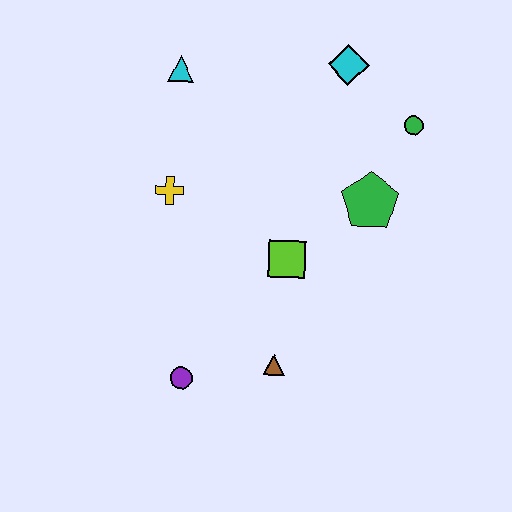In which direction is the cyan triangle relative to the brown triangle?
The cyan triangle is above the brown triangle.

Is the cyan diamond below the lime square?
No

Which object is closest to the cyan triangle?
The yellow cross is closest to the cyan triangle.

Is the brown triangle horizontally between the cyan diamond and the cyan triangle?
Yes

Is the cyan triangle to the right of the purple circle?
No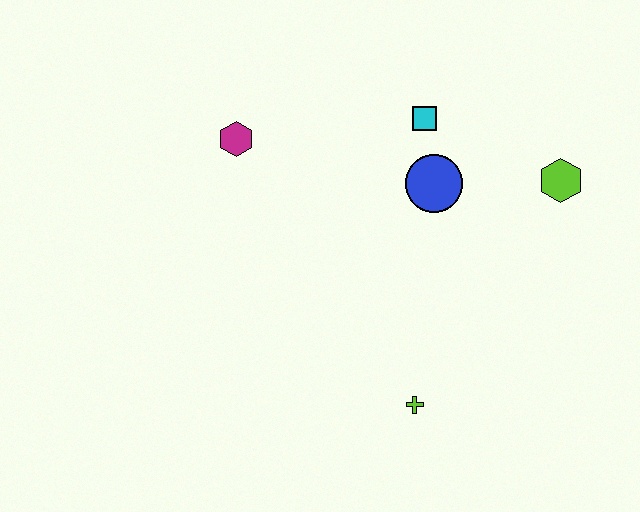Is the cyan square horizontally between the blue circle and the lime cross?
Yes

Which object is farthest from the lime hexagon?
The magenta hexagon is farthest from the lime hexagon.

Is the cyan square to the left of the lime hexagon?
Yes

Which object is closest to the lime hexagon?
The blue circle is closest to the lime hexagon.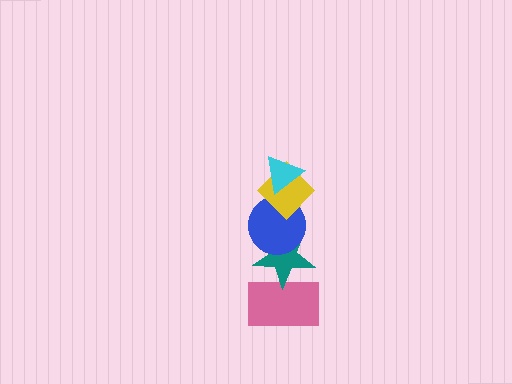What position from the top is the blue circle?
The blue circle is 3rd from the top.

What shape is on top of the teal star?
The blue circle is on top of the teal star.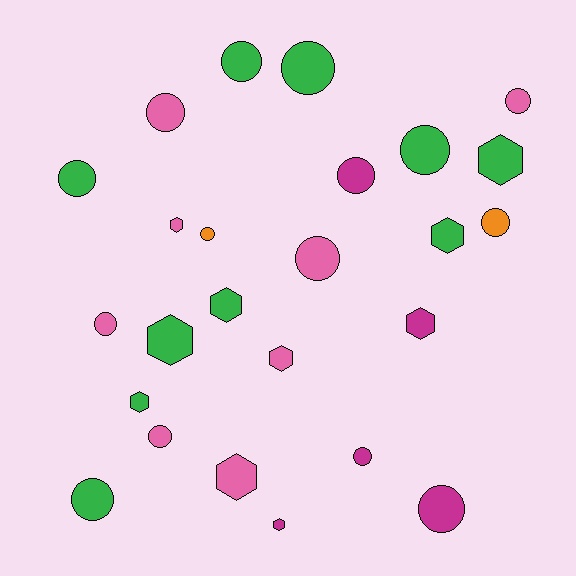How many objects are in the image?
There are 25 objects.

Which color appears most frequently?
Green, with 10 objects.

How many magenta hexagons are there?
There are 2 magenta hexagons.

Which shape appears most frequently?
Circle, with 15 objects.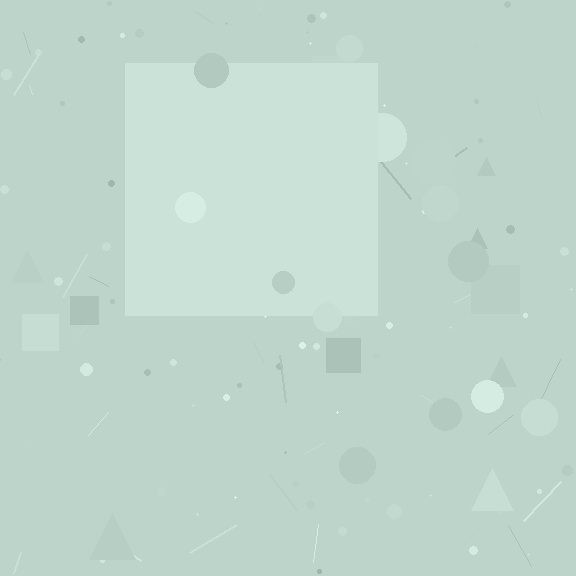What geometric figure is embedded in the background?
A square is embedded in the background.